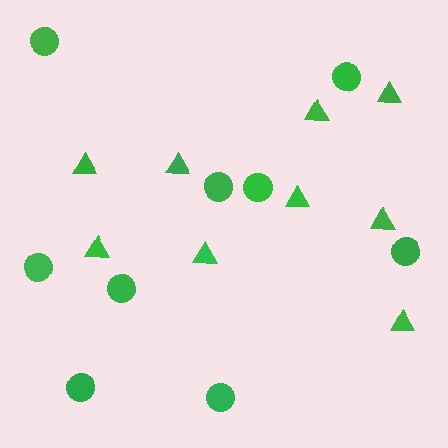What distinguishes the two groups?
There are 2 groups: one group of circles (9) and one group of triangles (9).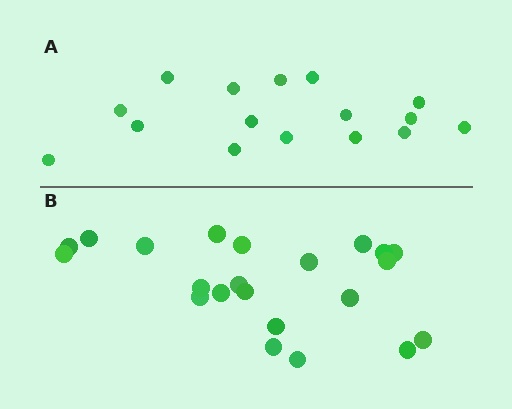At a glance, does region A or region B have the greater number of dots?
Region B (the bottom region) has more dots.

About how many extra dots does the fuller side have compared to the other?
Region B has about 6 more dots than region A.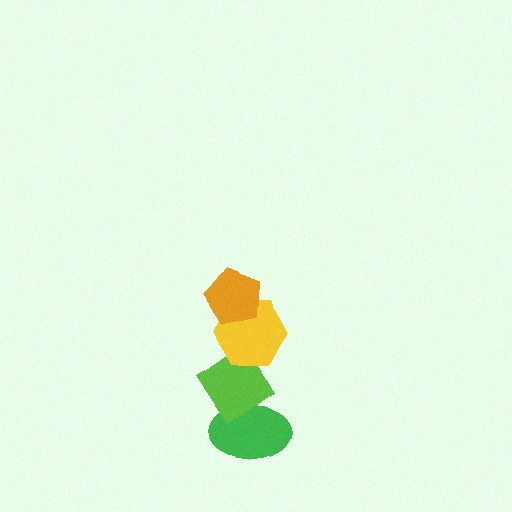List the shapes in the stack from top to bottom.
From top to bottom: the orange pentagon, the yellow hexagon, the lime diamond, the green ellipse.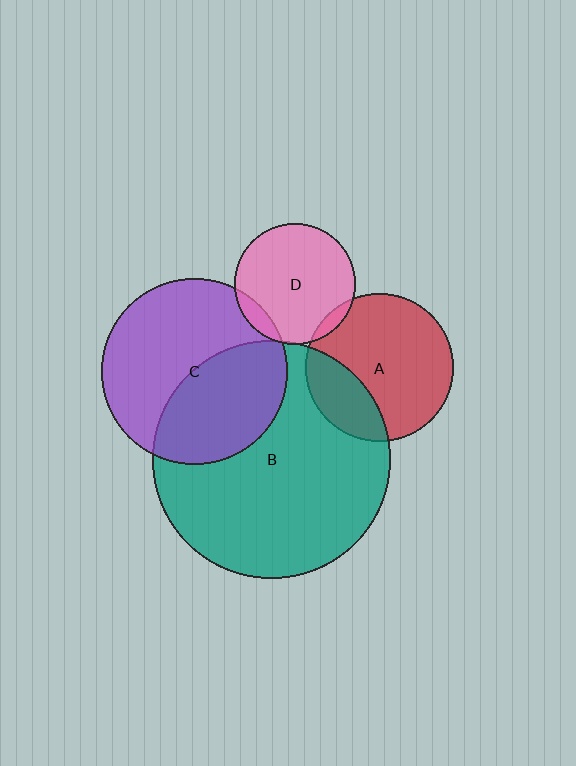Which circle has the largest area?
Circle B (teal).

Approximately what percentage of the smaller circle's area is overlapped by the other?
Approximately 45%.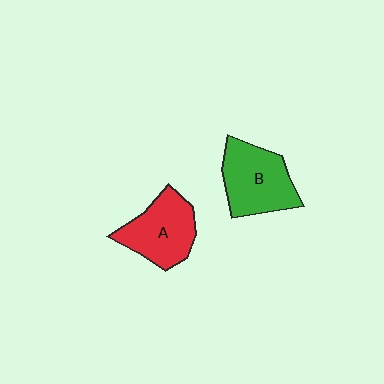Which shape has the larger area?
Shape B (green).